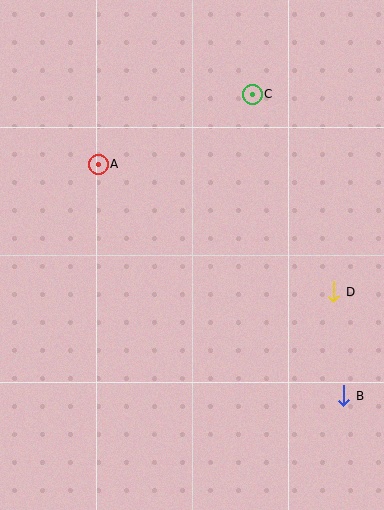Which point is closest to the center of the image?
Point A at (98, 164) is closest to the center.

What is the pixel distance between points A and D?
The distance between A and D is 268 pixels.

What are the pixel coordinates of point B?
Point B is at (344, 396).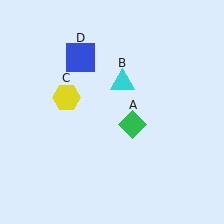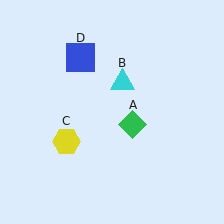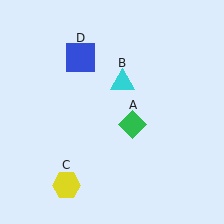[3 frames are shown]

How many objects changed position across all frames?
1 object changed position: yellow hexagon (object C).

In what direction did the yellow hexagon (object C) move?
The yellow hexagon (object C) moved down.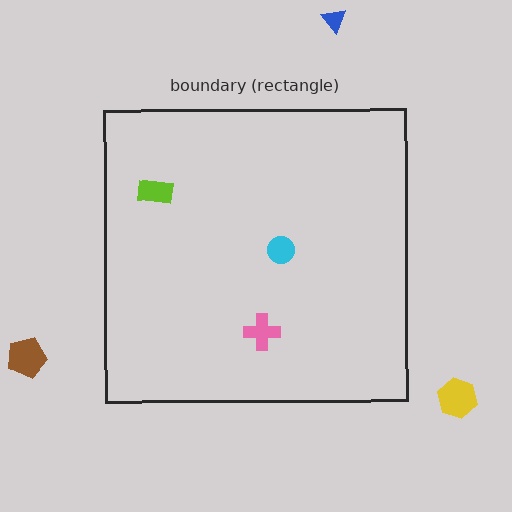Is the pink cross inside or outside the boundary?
Inside.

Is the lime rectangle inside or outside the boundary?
Inside.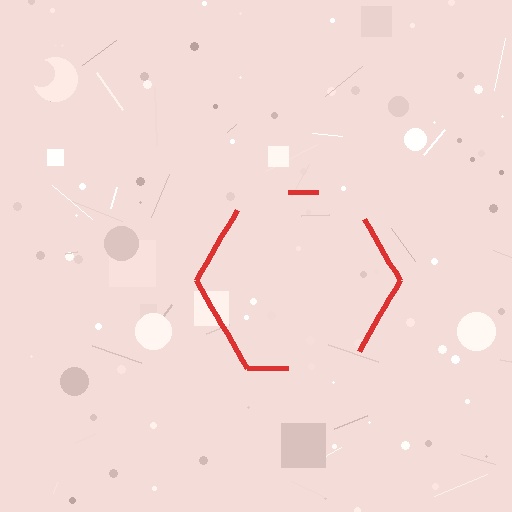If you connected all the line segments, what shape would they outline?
They would outline a hexagon.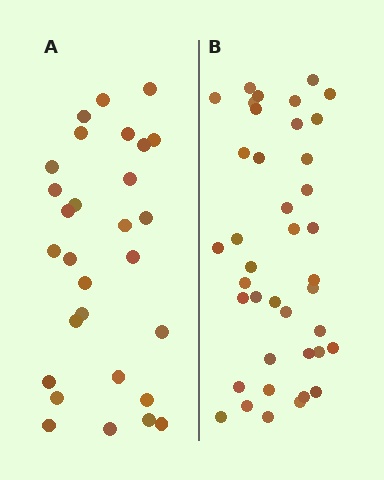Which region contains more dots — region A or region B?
Region B (the right region) has more dots.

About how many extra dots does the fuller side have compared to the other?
Region B has roughly 12 or so more dots than region A.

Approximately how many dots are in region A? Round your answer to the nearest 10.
About 30 dots. (The exact count is 29, which rounds to 30.)